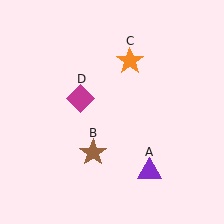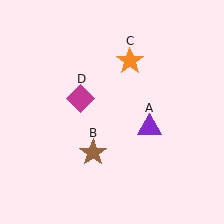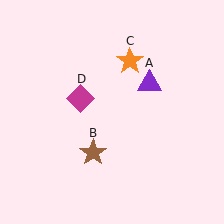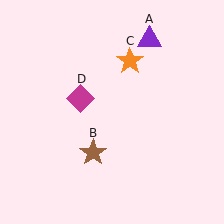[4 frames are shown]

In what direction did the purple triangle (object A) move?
The purple triangle (object A) moved up.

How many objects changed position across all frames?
1 object changed position: purple triangle (object A).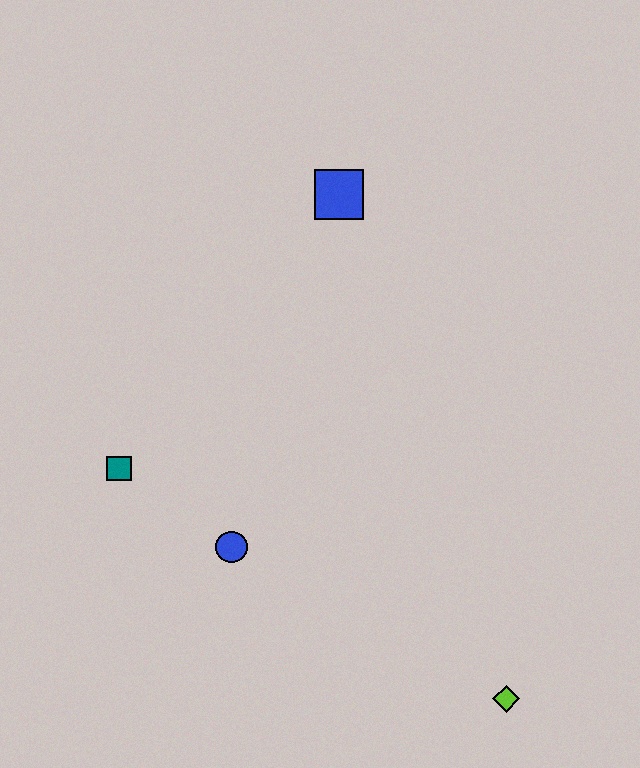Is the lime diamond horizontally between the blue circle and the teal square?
No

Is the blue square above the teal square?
Yes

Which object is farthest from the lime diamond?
The blue square is farthest from the lime diamond.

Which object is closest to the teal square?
The blue circle is closest to the teal square.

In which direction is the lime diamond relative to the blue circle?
The lime diamond is to the right of the blue circle.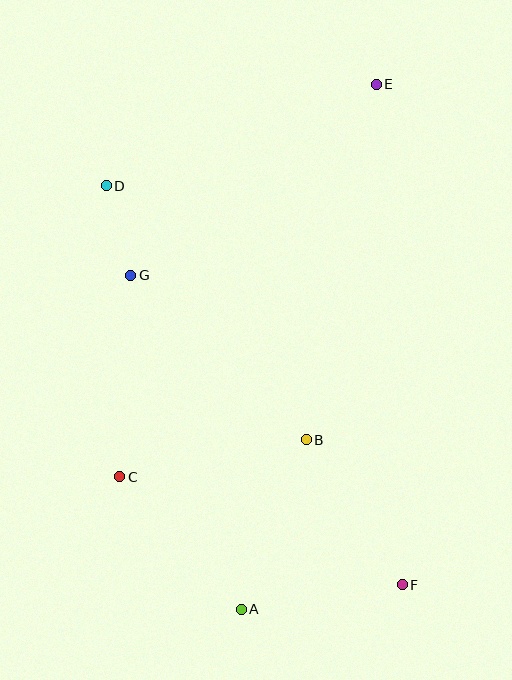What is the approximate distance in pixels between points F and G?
The distance between F and G is approximately 412 pixels.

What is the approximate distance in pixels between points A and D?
The distance between A and D is approximately 445 pixels.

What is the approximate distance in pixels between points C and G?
The distance between C and G is approximately 202 pixels.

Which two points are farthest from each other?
Points A and E are farthest from each other.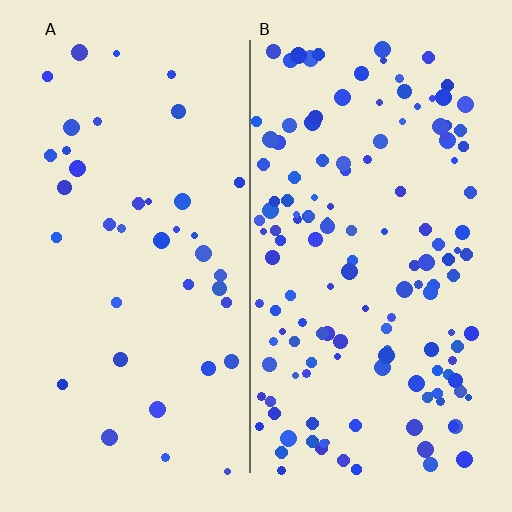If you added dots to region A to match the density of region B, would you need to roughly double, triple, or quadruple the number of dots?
Approximately quadruple.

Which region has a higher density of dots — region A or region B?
B (the right).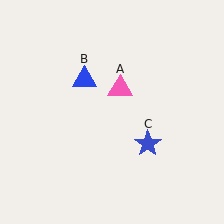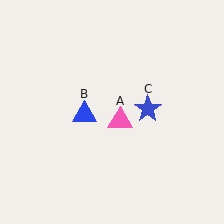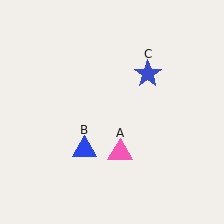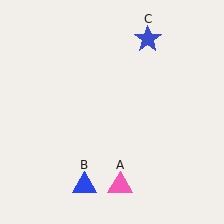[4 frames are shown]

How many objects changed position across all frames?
3 objects changed position: pink triangle (object A), blue triangle (object B), blue star (object C).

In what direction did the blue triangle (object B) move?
The blue triangle (object B) moved down.